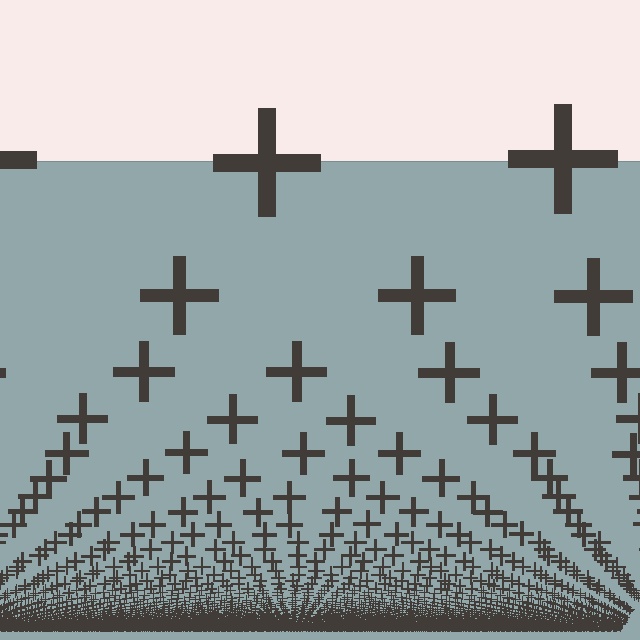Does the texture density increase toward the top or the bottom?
Density increases toward the bottom.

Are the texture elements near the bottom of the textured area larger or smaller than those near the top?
Smaller. The gradient is inverted — elements near the bottom are smaller and denser.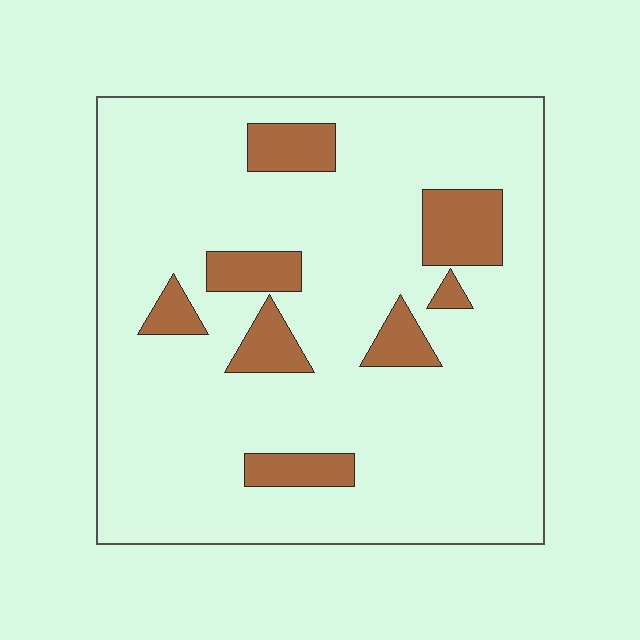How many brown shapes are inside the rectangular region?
8.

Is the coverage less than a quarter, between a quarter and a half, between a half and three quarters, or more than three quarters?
Less than a quarter.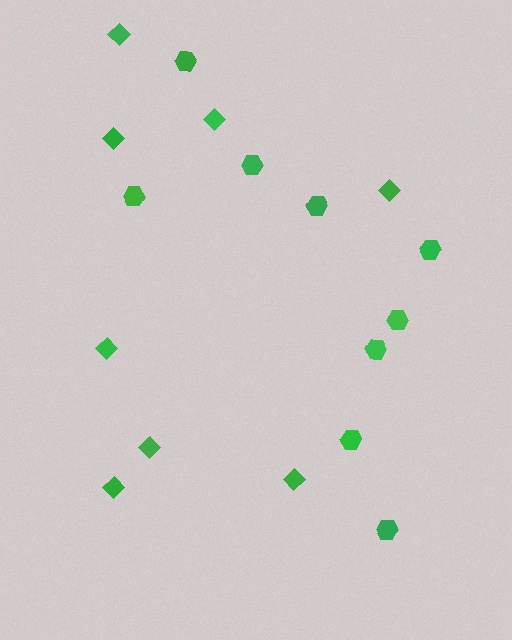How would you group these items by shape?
There are 2 groups: one group of diamonds (8) and one group of hexagons (9).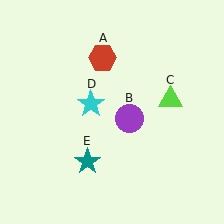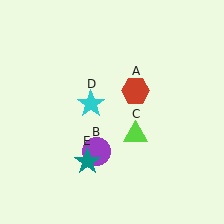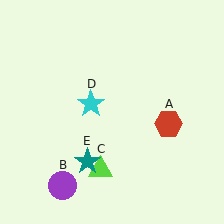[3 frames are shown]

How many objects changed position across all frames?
3 objects changed position: red hexagon (object A), purple circle (object B), lime triangle (object C).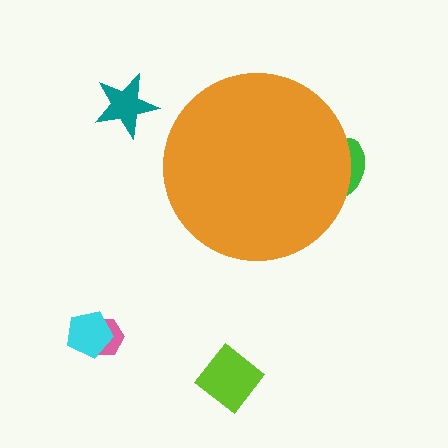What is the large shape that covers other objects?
An orange circle.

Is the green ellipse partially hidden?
Yes, the green ellipse is partially hidden behind the orange circle.